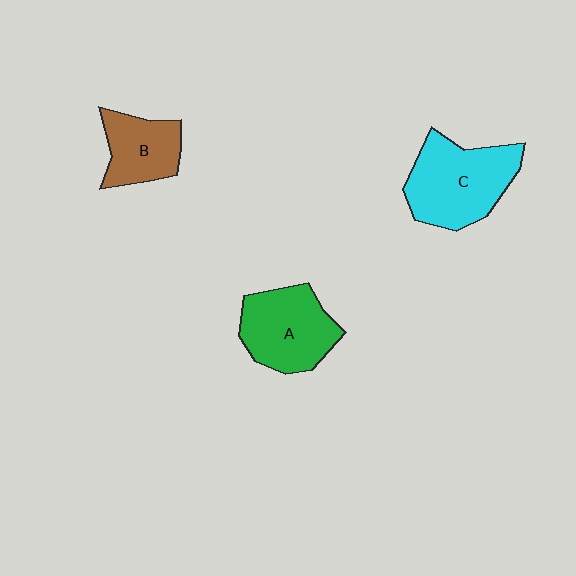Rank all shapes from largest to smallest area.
From largest to smallest: C (cyan), A (green), B (brown).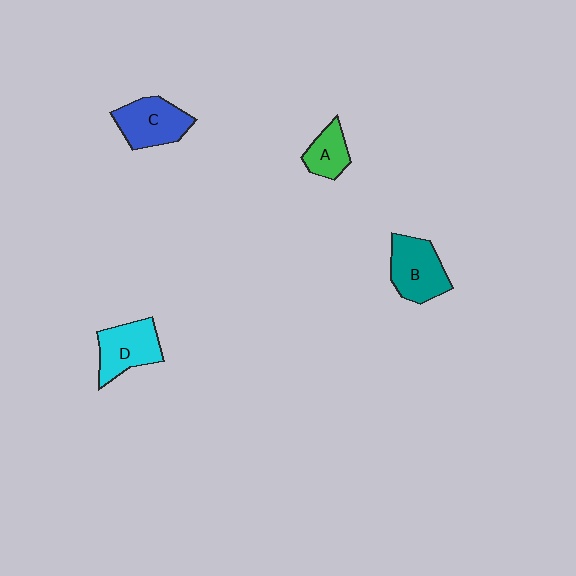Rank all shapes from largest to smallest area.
From largest to smallest: B (teal), C (blue), D (cyan), A (green).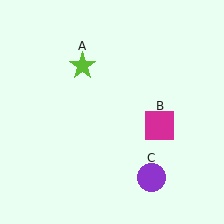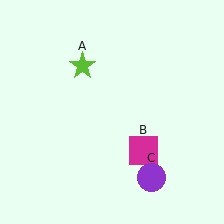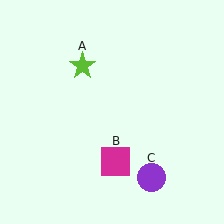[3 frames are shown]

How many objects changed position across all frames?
1 object changed position: magenta square (object B).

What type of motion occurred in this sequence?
The magenta square (object B) rotated clockwise around the center of the scene.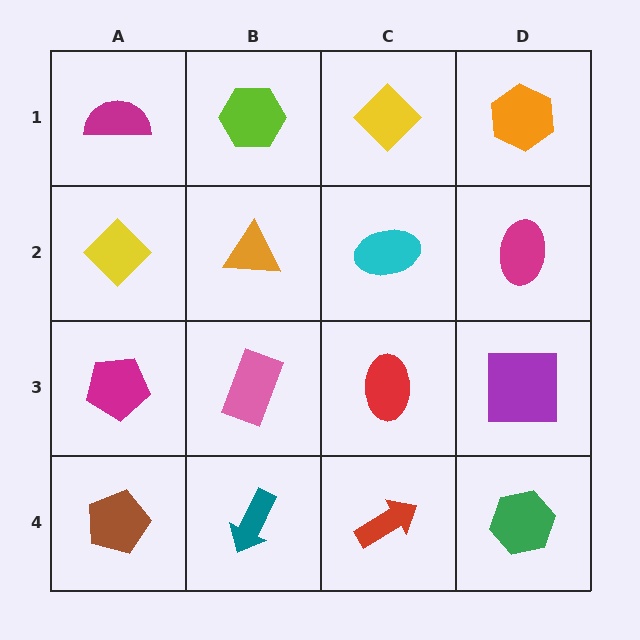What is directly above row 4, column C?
A red ellipse.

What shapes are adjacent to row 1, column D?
A magenta ellipse (row 2, column D), a yellow diamond (row 1, column C).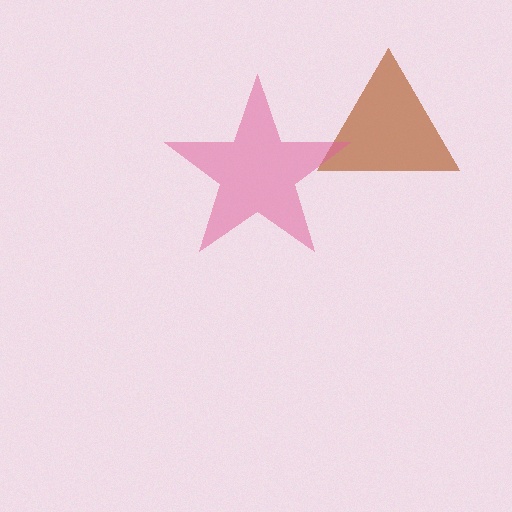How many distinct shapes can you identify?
There are 2 distinct shapes: a brown triangle, a pink star.